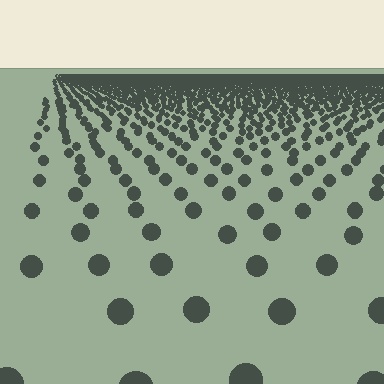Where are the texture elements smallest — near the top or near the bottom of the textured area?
Near the top.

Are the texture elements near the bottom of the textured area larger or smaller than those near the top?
Larger. Near the bottom, elements are closer to the viewer and appear at a bigger on-screen size.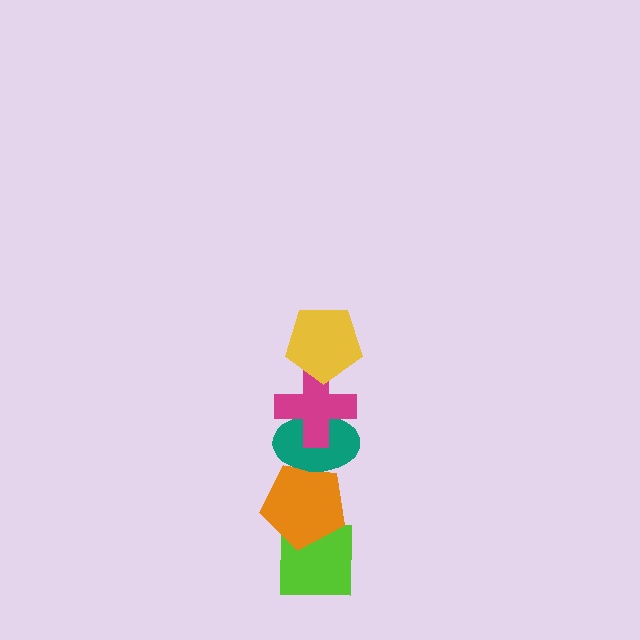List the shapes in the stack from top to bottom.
From top to bottom: the yellow pentagon, the magenta cross, the teal ellipse, the orange pentagon, the lime square.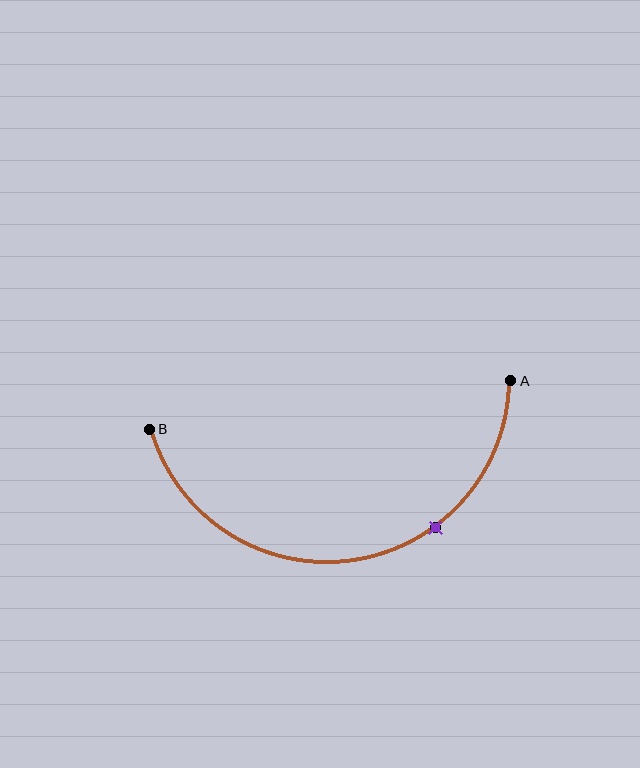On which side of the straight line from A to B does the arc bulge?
The arc bulges below the straight line connecting A and B.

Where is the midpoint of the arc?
The arc midpoint is the point on the curve farthest from the straight line joining A and B. It sits below that line.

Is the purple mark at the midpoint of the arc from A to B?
No. The purple mark lies on the arc but is closer to endpoint A. The arc midpoint would be at the point on the curve equidistant along the arc from both A and B.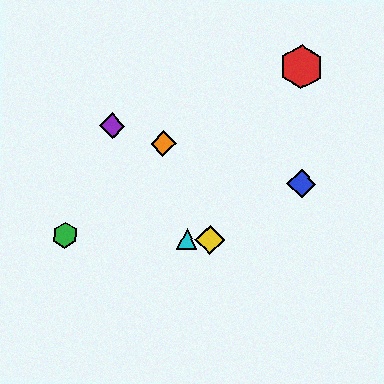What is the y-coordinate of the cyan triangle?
The cyan triangle is at y≈239.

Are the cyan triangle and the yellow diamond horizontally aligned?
Yes, both are at y≈239.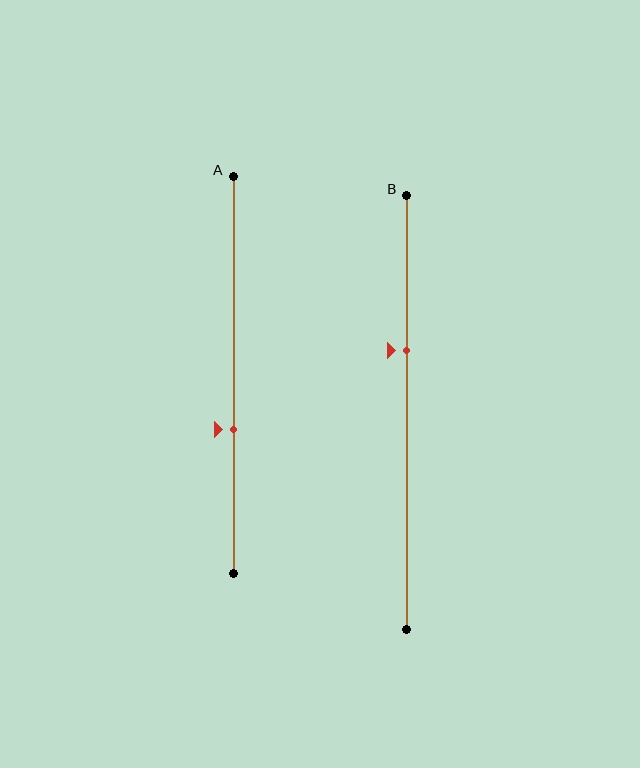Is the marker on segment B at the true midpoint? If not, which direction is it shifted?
No, the marker on segment B is shifted upward by about 14% of the segment length.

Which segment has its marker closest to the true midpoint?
Segment A has its marker closest to the true midpoint.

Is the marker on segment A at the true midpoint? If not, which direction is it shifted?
No, the marker on segment A is shifted downward by about 14% of the segment length.